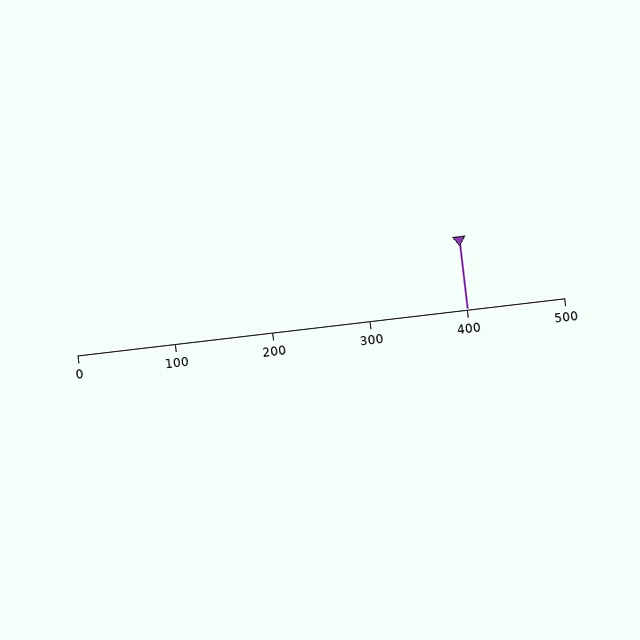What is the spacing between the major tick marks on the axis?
The major ticks are spaced 100 apart.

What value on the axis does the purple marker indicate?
The marker indicates approximately 400.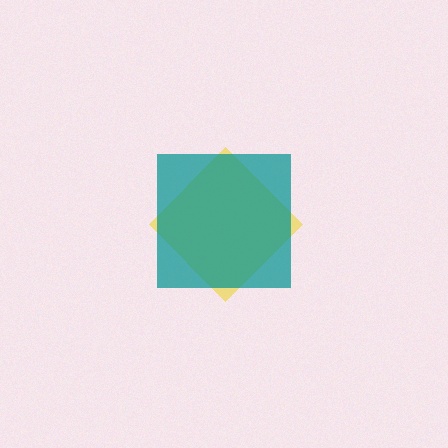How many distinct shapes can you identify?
There are 2 distinct shapes: a yellow diamond, a teal square.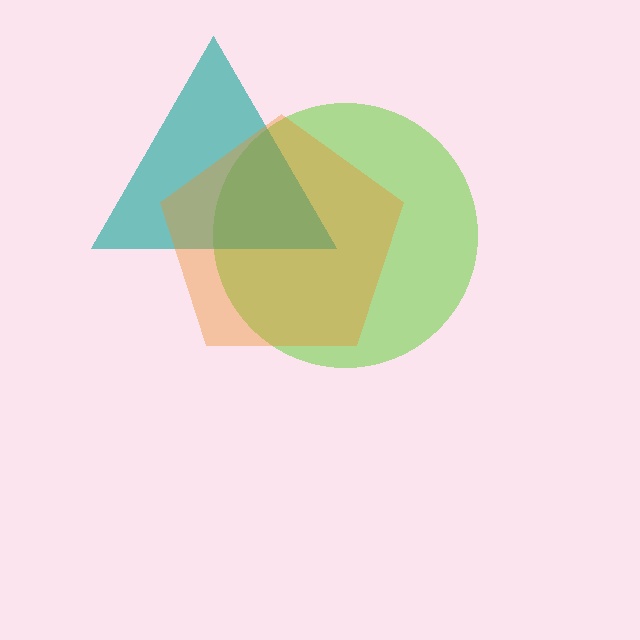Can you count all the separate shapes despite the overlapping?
Yes, there are 3 separate shapes.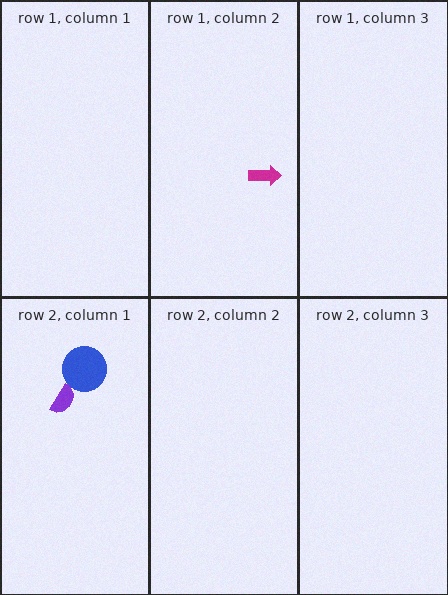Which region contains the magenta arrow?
The row 1, column 2 region.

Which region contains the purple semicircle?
The row 2, column 1 region.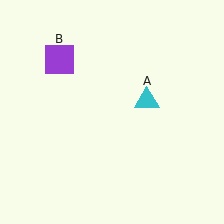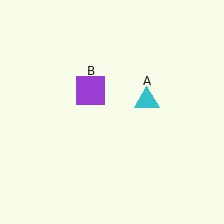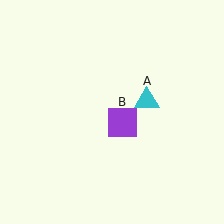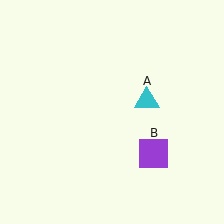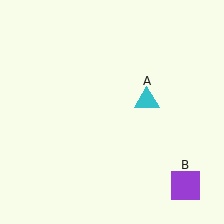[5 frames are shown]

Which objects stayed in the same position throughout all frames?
Cyan triangle (object A) remained stationary.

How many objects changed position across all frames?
1 object changed position: purple square (object B).